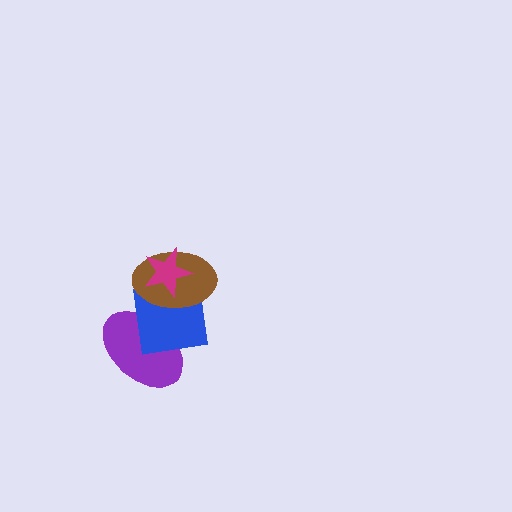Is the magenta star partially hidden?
No, no other shape covers it.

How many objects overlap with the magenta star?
2 objects overlap with the magenta star.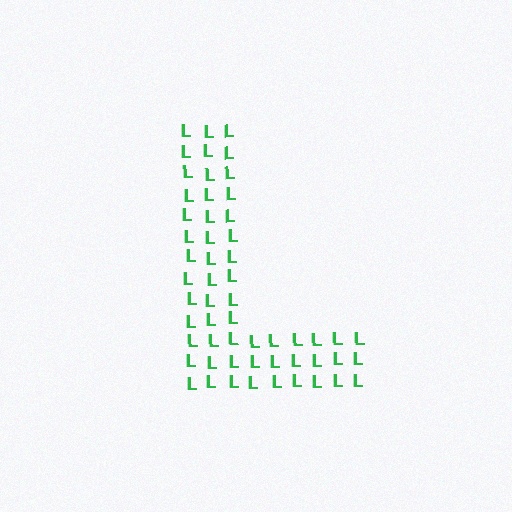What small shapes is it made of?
It is made of small letter L's.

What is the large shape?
The large shape is the letter L.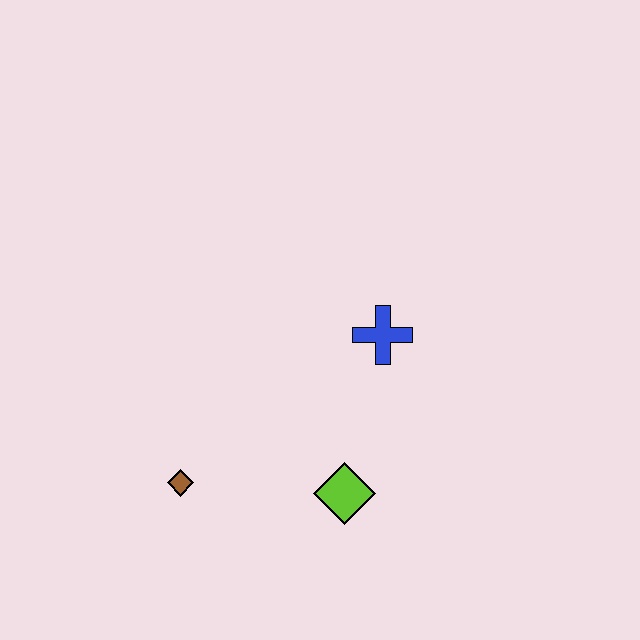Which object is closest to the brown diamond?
The lime diamond is closest to the brown diamond.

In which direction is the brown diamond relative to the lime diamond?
The brown diamond is to the left of the lime diamond.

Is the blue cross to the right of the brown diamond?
Yes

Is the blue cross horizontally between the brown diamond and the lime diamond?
No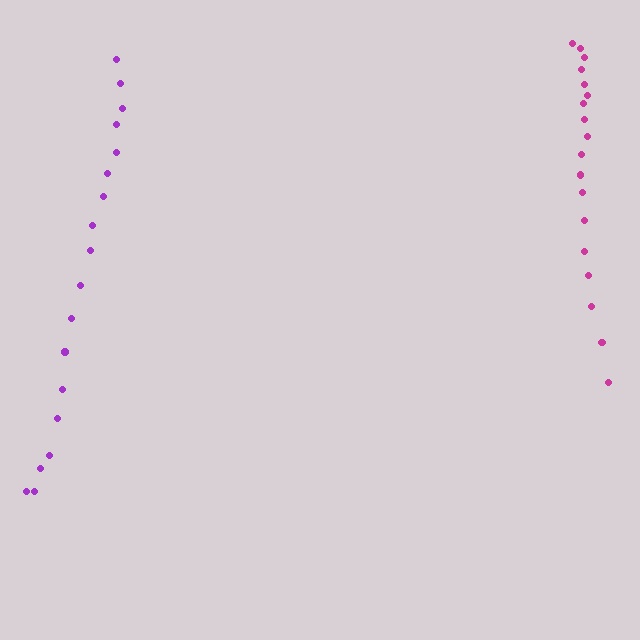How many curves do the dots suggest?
There are 2 distinct paths.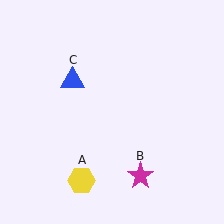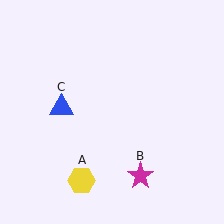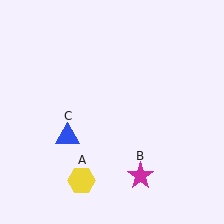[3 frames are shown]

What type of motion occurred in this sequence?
The blue triangle (object C) rotated counterclockwise around the center of the scene.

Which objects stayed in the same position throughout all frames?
Yellow hexagon (object A) and magenta star (object B) remained stationary.